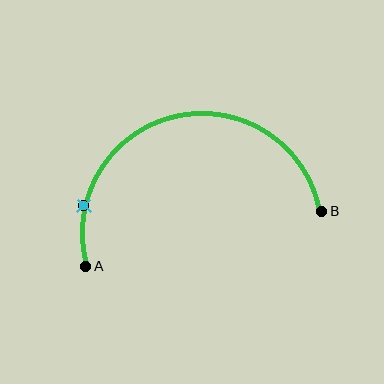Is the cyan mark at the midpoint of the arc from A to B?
No. The cyan mark lies on the arc but is closer to endpoint A. The arc midpoint would be at the point on the curve equidistant along the arc from both A and B.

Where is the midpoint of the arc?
The arc midpoint is the point on the curve farthest from the straight line joining A and B. It sits above that line.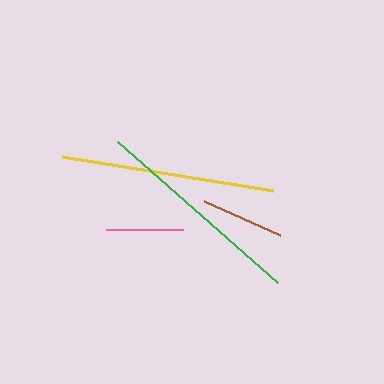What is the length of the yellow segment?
The yellow segment is approximately 213 pixels long.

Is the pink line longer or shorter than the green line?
The green line is longer than the pink line.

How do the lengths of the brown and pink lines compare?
The brown and pink lines are approximately the same length.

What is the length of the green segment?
The green segment is approximately 214 pixels long.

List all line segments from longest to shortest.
From longest to shortest: green, yellow, brown, pink.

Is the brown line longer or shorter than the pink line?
The brown line is longer than the pink line.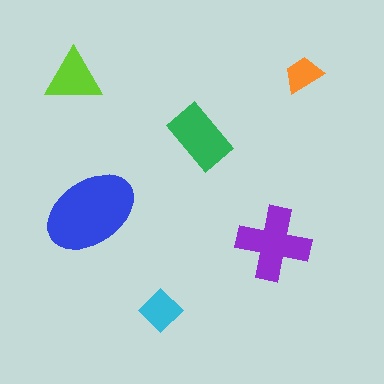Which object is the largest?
The blue ellipse.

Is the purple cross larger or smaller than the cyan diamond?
Larger.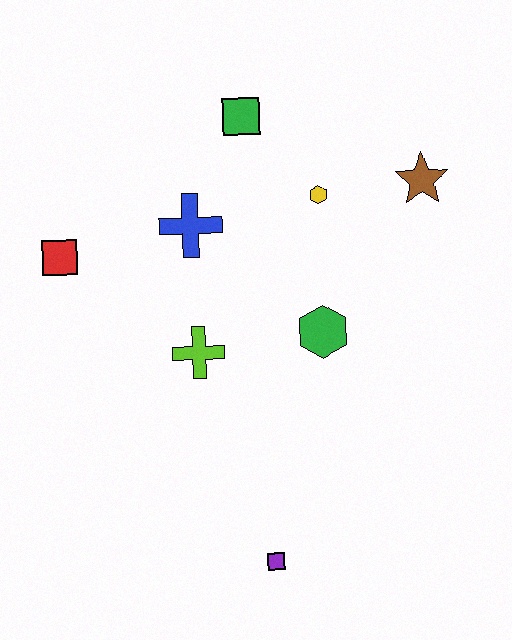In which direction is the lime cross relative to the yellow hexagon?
The lime cross is below the yellow hexagon.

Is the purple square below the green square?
Yes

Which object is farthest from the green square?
The purple square is farthest from the green square.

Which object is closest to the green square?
The yellow hexagon is closest to the green square.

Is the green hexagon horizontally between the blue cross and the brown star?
Yes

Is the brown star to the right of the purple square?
Yes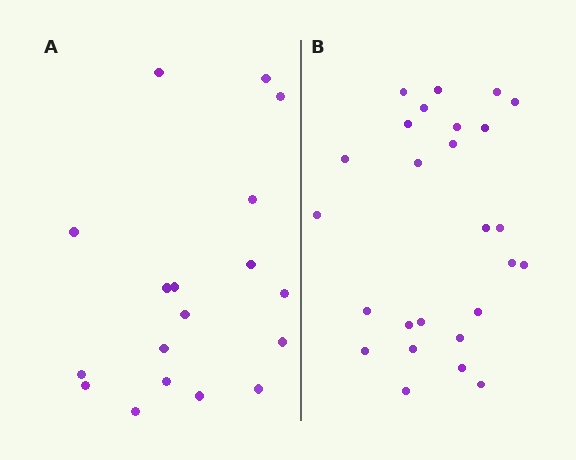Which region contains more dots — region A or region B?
Region B (the right region) has more dots.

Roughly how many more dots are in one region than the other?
Region B has roughly 8 or so more dots than region A.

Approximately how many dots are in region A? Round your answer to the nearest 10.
About 20 dots. (The exact count is 18, which rounds to 20.)